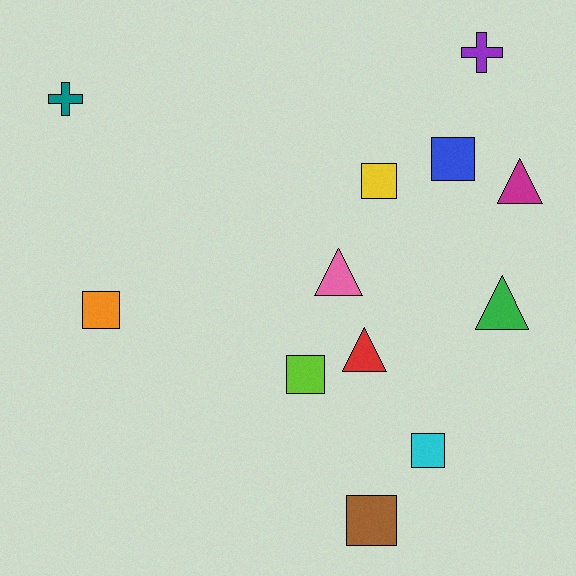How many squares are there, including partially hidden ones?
There are 6 squares.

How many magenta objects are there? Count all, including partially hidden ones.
There is 1 magenta object.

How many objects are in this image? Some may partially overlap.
There are 12 objects.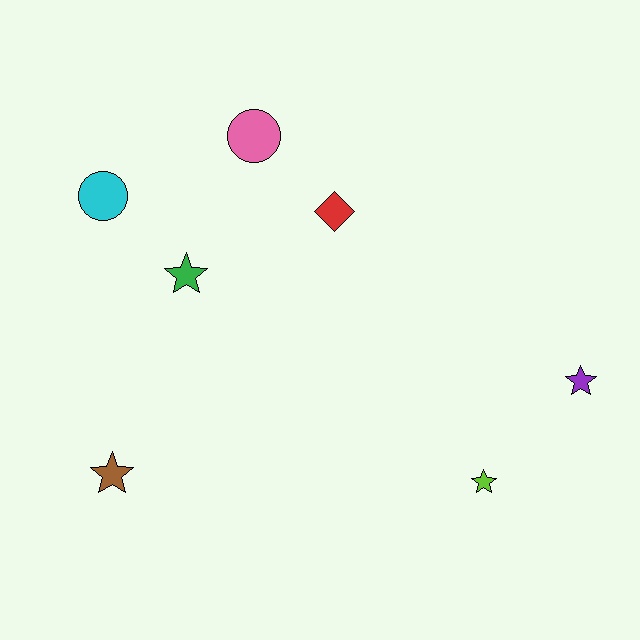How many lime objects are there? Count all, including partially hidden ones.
There is 1 lime object.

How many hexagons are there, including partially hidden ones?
There are no hexagons.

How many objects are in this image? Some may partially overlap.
There are 7 objects.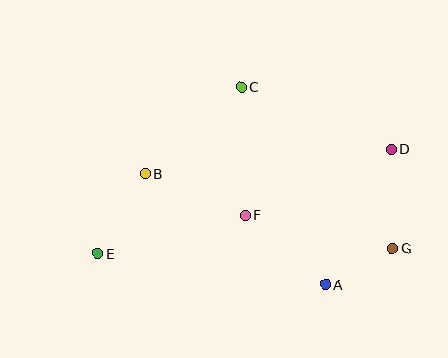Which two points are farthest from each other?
Points D and E are farthest from each other.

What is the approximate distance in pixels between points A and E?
The distance between A and E is approximately 229 pixels.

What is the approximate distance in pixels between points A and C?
The distance between A and C is approximately 215 pixels.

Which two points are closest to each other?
Points A and G are closest to each other.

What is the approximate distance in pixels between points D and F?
The distance between D and F is approximately 160 pixels.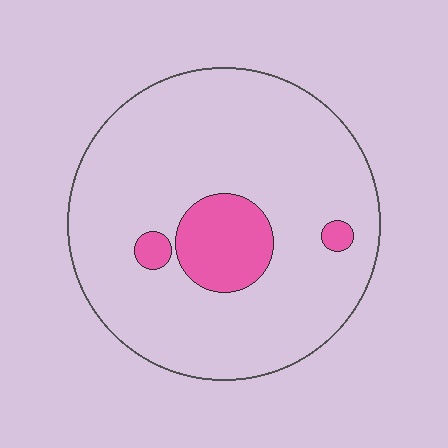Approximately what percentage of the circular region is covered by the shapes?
Approximately 15%.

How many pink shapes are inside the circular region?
3.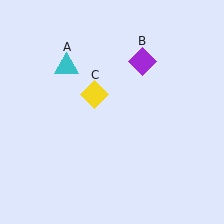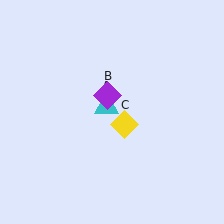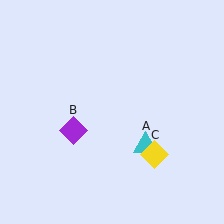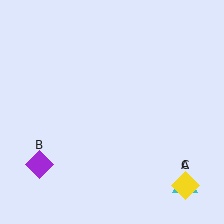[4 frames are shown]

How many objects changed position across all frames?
3 objects changed position: cyan triangle (object A), purple diamond (object B), yellow diamond (object C).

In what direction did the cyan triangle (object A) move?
The cyan triangle (object A) moved down and to the right.